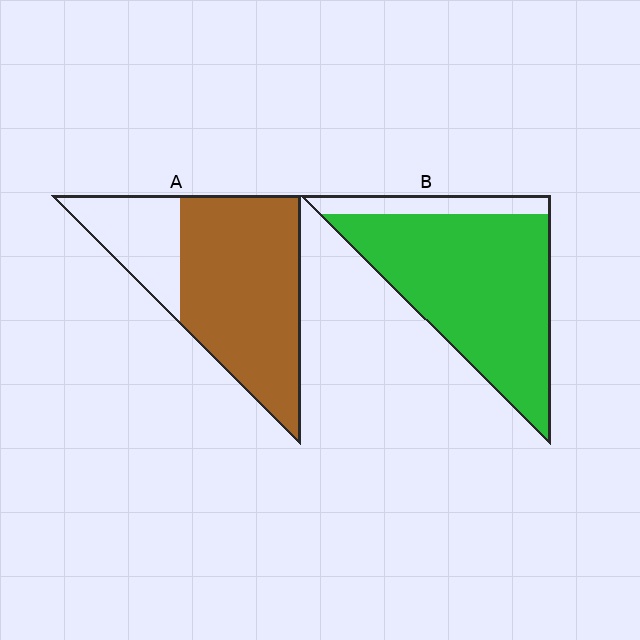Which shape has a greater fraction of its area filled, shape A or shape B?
Shape B.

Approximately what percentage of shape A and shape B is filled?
A is approximately 75% and B is approximately 85%.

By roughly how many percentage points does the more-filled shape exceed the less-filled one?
By roughly 10 percentage points (B over A).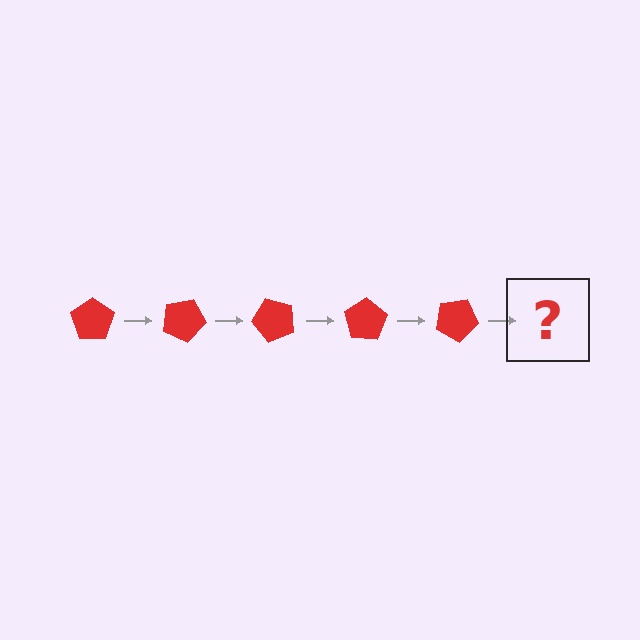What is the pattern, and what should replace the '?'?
The pattern is that the pentagon rotates 25 degrees each step. The '?' should be a red pentagon rotated 125 degrees.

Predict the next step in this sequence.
The next step is a red pentagon rotated 125 degrees.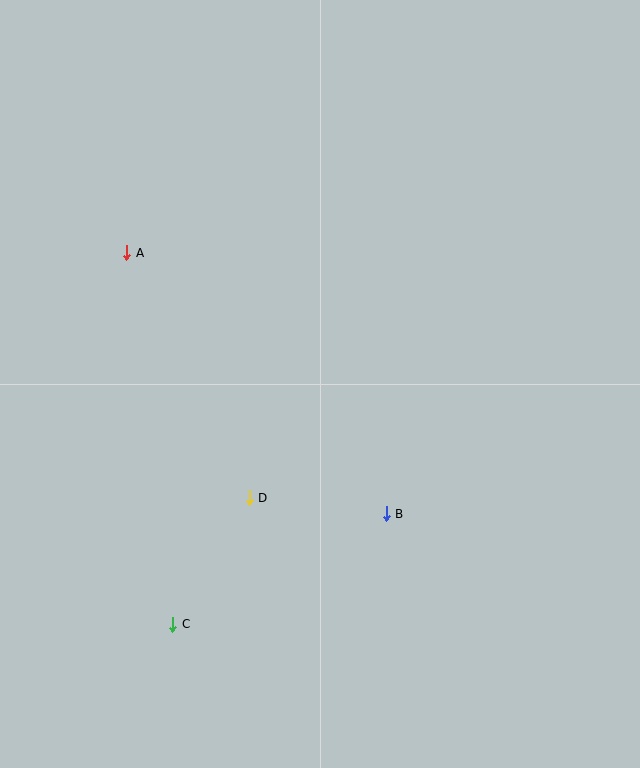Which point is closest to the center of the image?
Point D at (249, 498) is closest to the center.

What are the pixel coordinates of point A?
Point A is at (127, 253).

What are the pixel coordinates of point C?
Point C is at (173, 624).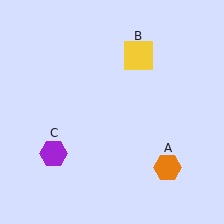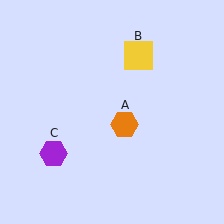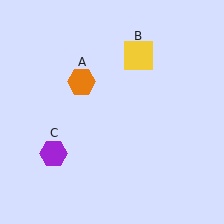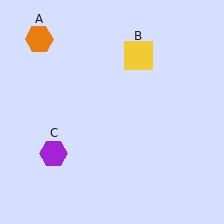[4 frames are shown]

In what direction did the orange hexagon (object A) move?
The orange hexagon (object A) moved up and to the left.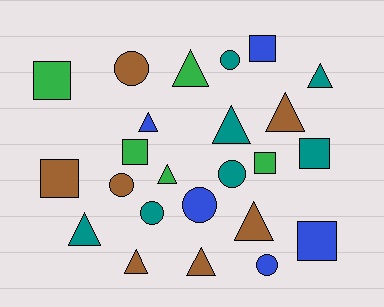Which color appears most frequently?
Brown, with 7 objects.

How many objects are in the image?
There are 24 objects.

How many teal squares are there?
There is 1 teal square.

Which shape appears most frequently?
Triangle, with 10 objects.